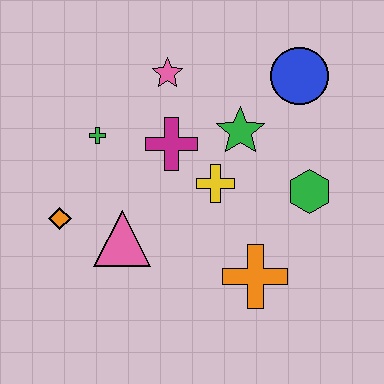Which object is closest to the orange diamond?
The pink triangle is closest to the orange diamond.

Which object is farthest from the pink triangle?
The blue circle is farthest from the pink triangle.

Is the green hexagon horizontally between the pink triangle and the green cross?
No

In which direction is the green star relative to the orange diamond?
The green star is to the right of the orange diamond.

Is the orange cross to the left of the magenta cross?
No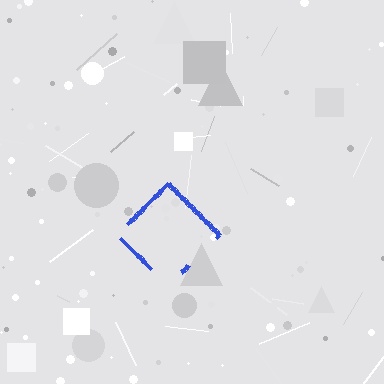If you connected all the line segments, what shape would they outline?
They would outline a diamond.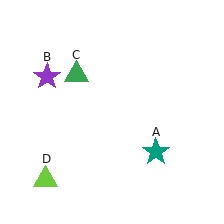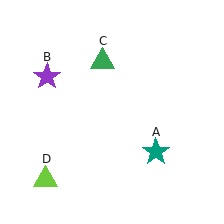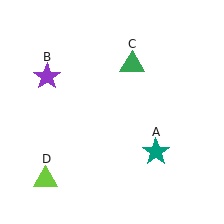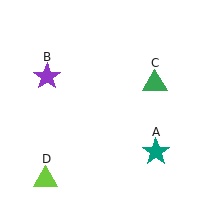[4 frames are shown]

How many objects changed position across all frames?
1 object changed position: green triangle (object C).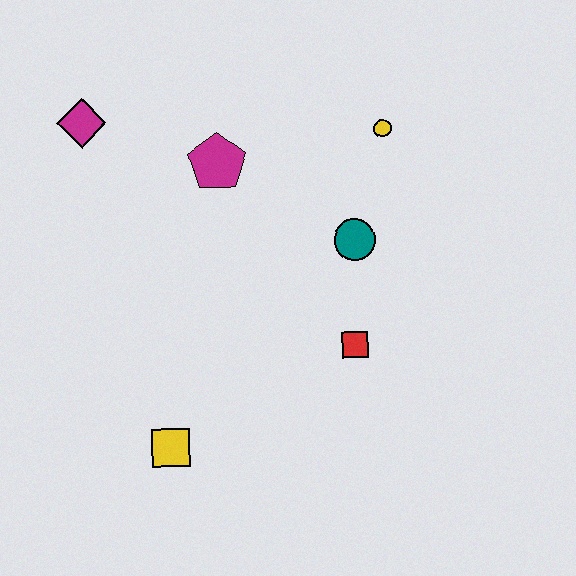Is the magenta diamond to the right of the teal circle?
No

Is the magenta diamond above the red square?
Yes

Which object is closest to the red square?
The teal circle is closest to the red square.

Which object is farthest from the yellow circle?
The yellow square is farthest from the yellow circle.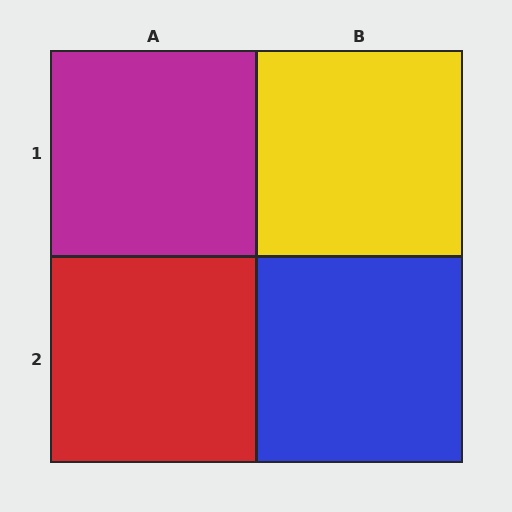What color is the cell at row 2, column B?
Blue.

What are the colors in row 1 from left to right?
Magenta, yellow.